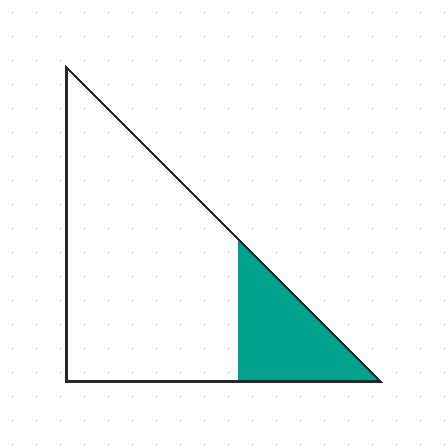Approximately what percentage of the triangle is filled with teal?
Approximately 20%.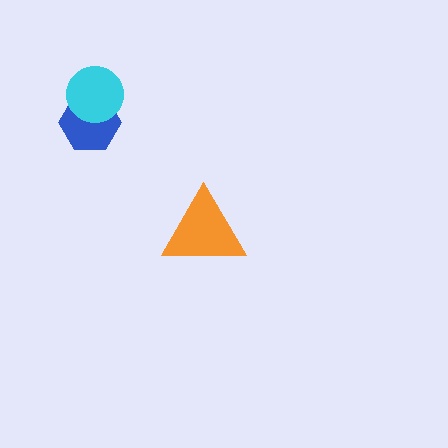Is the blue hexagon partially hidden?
Yes, it is partially covered by another shape.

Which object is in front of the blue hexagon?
The cyan circle is in front of the blue hexagon.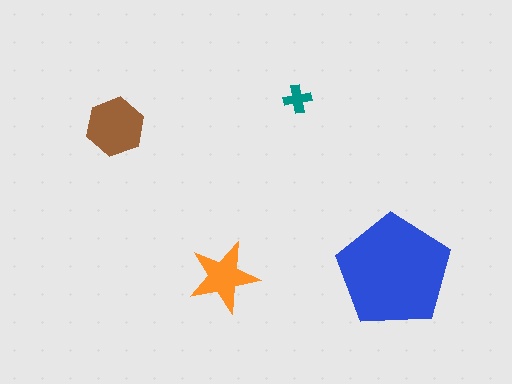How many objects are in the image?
There are 4 objects in the image.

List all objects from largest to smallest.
The blue pentagon, the brown hexagon, the orange star, the teal cross.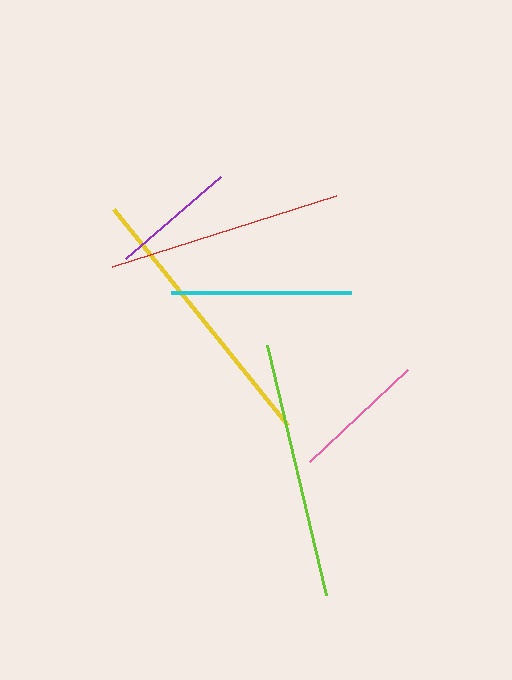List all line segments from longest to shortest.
From longest to shortest: yellow, lime, red, cyan, pink, purple.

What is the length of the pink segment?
The pink segment is approximately 134 pixels long.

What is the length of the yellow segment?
The yellow segment is approximately 277 pixels long.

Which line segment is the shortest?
The purple line is the shortest at approximately 126 pixels.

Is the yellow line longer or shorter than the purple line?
The yellow line is longer than the purple line.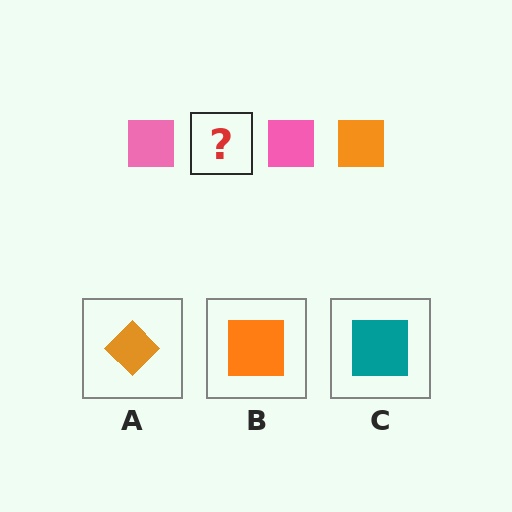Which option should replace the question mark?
Option B.